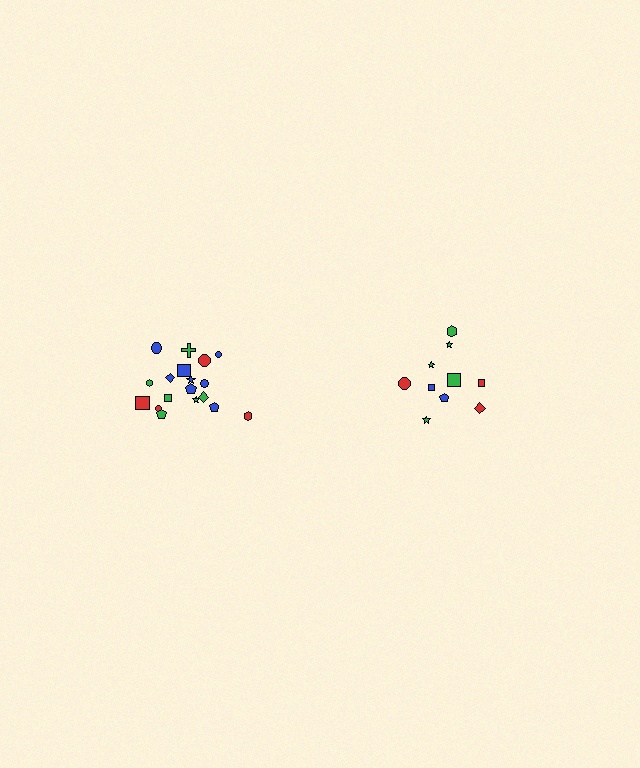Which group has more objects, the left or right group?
The left group.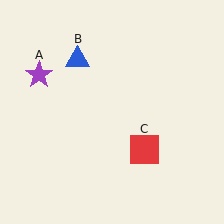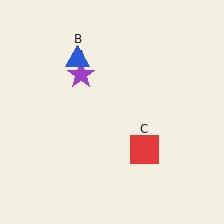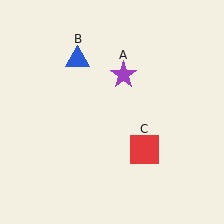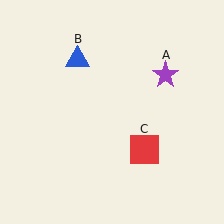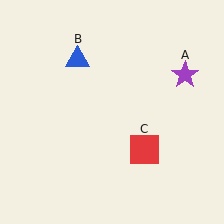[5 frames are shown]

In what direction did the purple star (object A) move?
The purple star (object A) moved right.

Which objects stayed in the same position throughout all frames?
Blue triangle (object B) and red square (object C) remained stationary.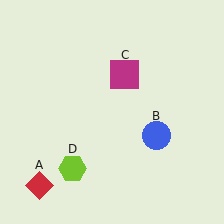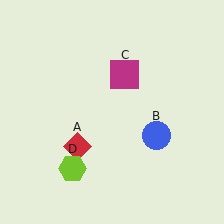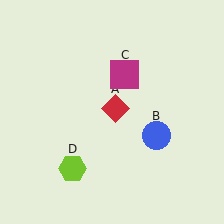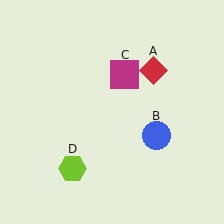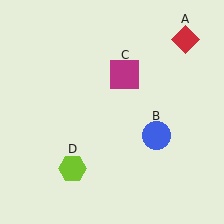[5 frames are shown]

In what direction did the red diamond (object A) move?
The red diamond (object A) moved up and to the right.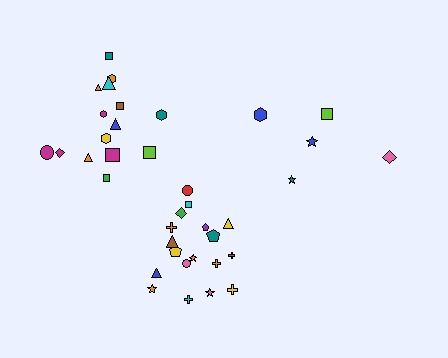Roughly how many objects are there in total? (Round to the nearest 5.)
Roughly 40 objects in total.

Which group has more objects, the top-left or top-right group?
The top-left group.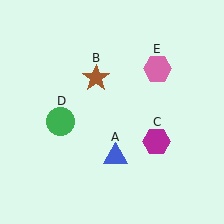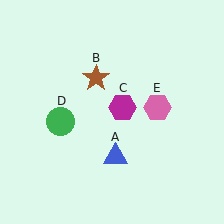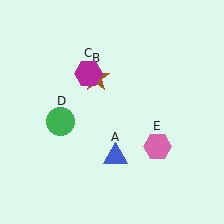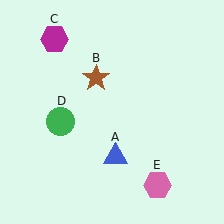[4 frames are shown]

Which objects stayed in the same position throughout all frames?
Blue triangle (object A) and brown star (object B) and green circle (object D) remained stationary.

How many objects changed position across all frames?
2 objects changed position: magenta hexagon (object C), pink hexagon (object E).